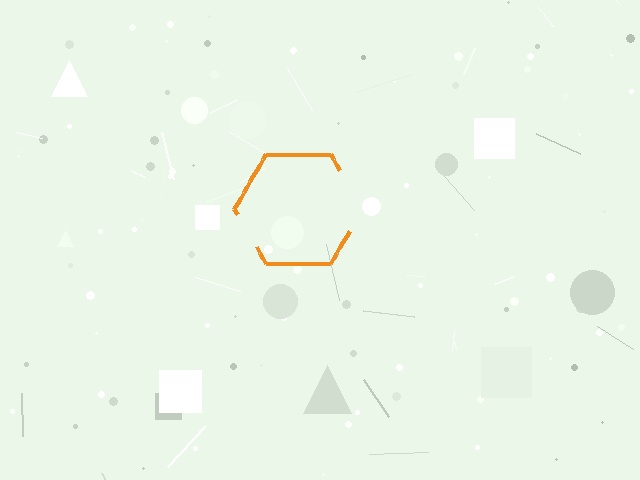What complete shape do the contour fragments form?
The contour fragments form a hexagon.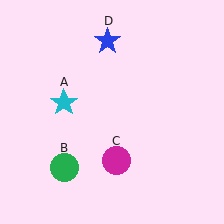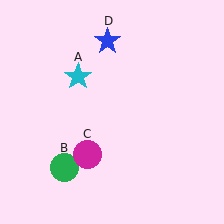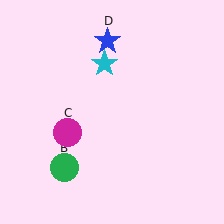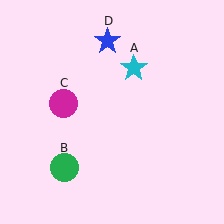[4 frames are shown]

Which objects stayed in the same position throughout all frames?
Green circle (object B) and blue star (object D) remained stationary.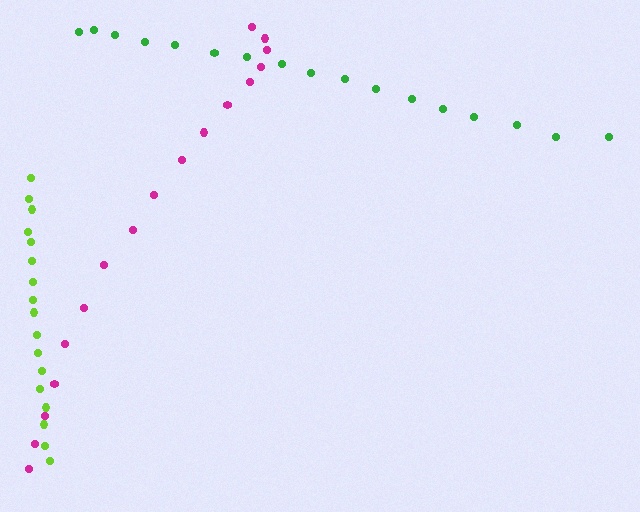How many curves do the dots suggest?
There are 3 distinct paths.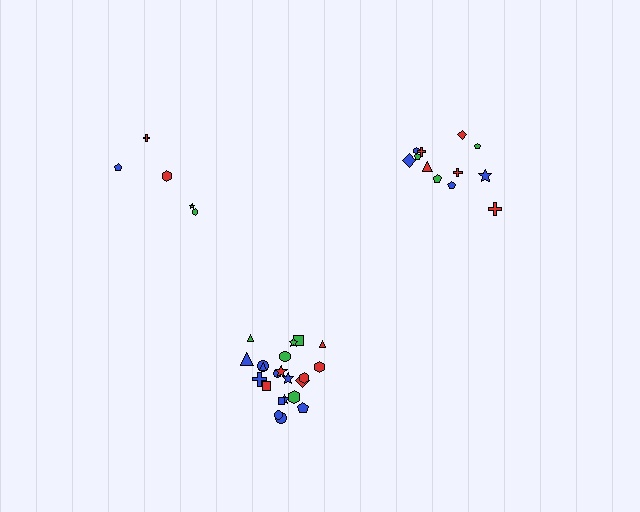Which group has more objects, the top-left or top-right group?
The top-right group.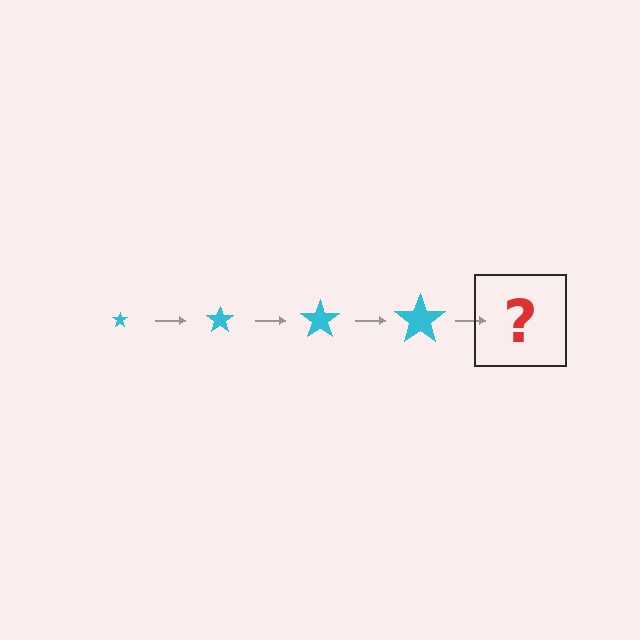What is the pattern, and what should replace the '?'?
The pattern is that the star gets progressively larger each step. The '?' should be a cyan star, larger than the previous one.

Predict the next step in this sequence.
The next step is a cyan star, larger than the previous one.